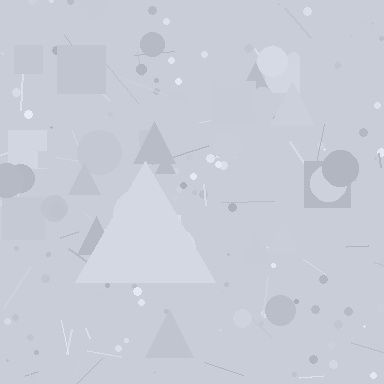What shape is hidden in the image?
A triangle is hidden in the image.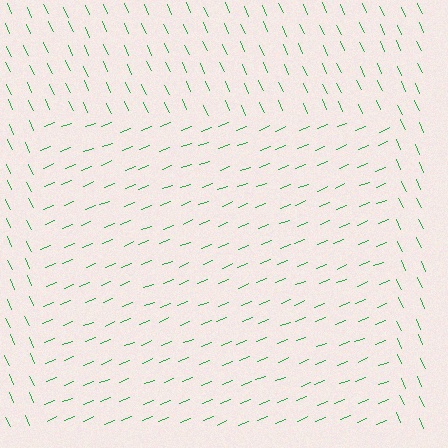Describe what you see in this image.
The image is filled with small green line segments. A rectangle region in the image has lines oriented differently from the surrounding lines, creating a visible texture boundary.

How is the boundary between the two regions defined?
The boundary is defined purely by a change in line orientation (approximately 87 degrees difference). All lines are the same color and thickness.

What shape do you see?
I see a rectangle.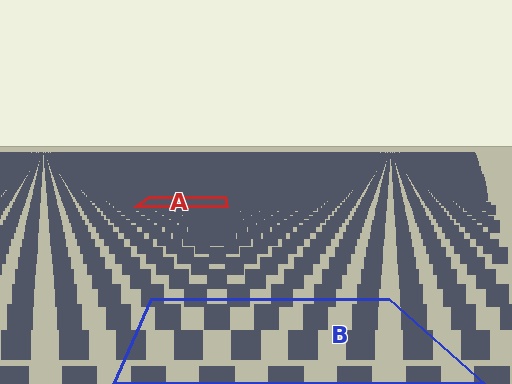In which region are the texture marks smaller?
The texture marks are smaller in region A, because it is farther away.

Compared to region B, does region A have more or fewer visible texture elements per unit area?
Region A has more texture elements per unit area — they are packed more densely because it is farther away.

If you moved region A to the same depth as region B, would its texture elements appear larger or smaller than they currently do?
They would appear larger. At a closer depth, the same texture elements are projected at a bigger on-screen size.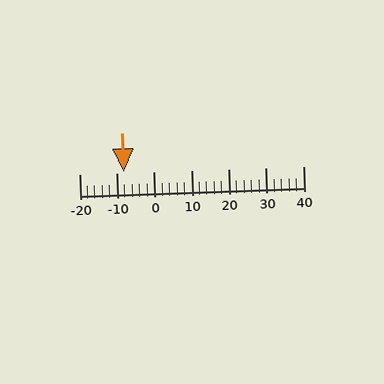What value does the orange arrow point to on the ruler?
The orange arrow points to approximately -8.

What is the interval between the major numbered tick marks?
The major tick marks are spaced 10 units apart.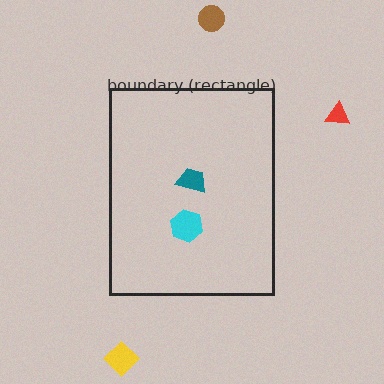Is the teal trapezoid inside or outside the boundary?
Inside.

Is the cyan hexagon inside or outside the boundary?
Inside.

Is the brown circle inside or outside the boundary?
Outside.